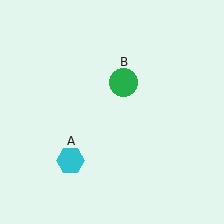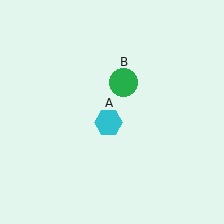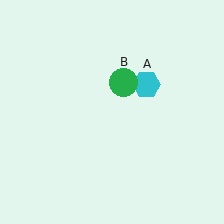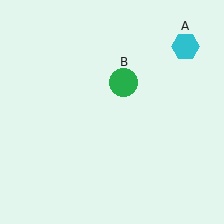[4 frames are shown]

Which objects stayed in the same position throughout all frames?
Green circle (object B) remained stationary.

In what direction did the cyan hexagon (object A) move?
The cyan hexagon (object A) moved up and to the right.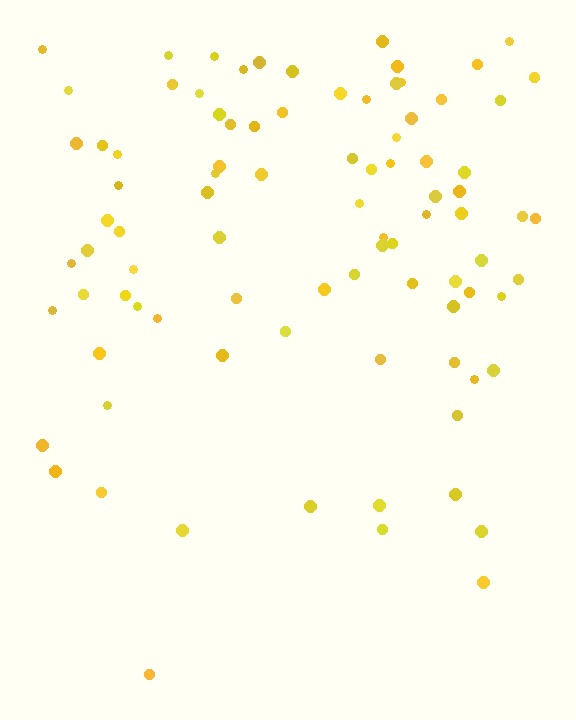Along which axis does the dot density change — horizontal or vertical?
Vertical.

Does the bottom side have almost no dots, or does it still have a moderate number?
Still a moderate number, just noticeably fewer than the top.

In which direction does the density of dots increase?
From bottom to top, with the top side densest.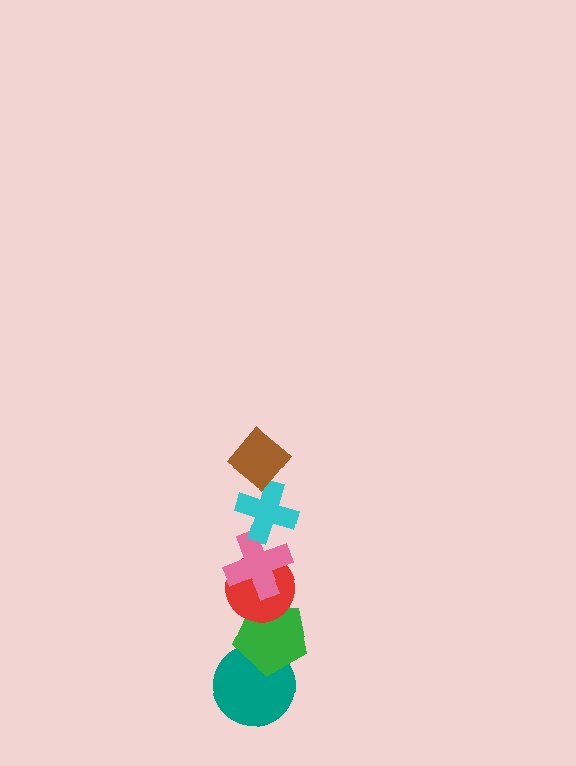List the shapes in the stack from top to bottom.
From top to bottom: the brown diamond, the cyan cross, the pink cross, the red circle, the green pentagon, the teal circle.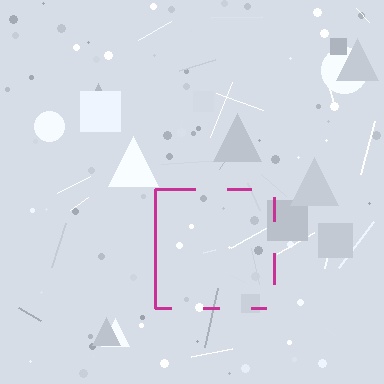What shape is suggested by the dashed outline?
The dashed outline suggests a square.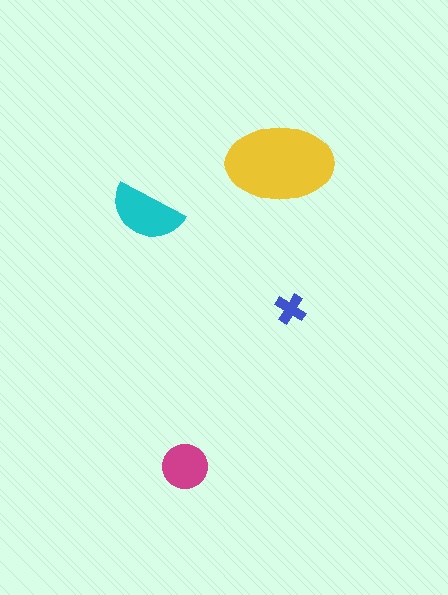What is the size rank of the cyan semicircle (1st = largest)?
2nd.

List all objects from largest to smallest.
The yellow ellipse, the cyan semicircle, the magenta circle, the blue cross.